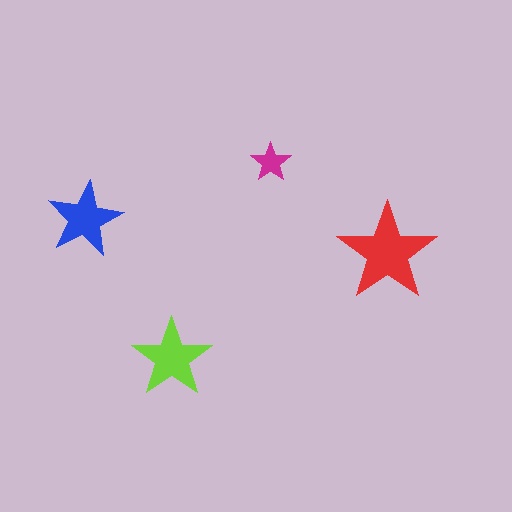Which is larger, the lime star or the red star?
The red one.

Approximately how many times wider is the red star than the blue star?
About 1.5 times wider.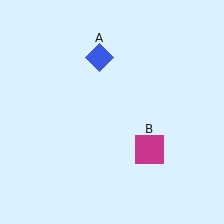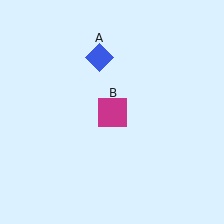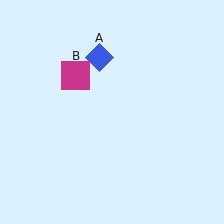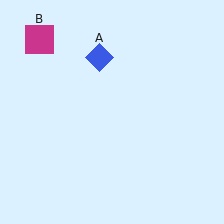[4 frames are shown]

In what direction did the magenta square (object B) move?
The magenta square (object B) moved up and to the left.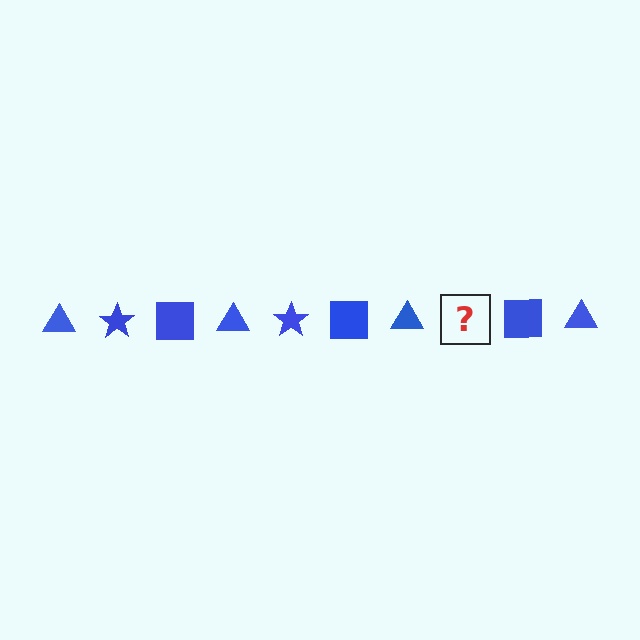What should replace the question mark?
The question mark should be replaced with a blue star.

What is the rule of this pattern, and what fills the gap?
The rule is that the pattern cycles through triangle, star, square shapes in blue. The gap should be filled with a blue star.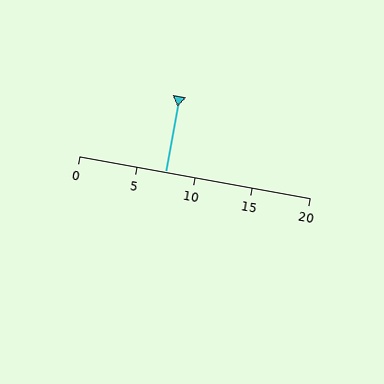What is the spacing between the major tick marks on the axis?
The major ticks are spaced 5 apart.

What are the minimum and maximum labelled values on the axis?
The axis runs from 0 to 20.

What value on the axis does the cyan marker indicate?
The marker indicates approximately 7.5.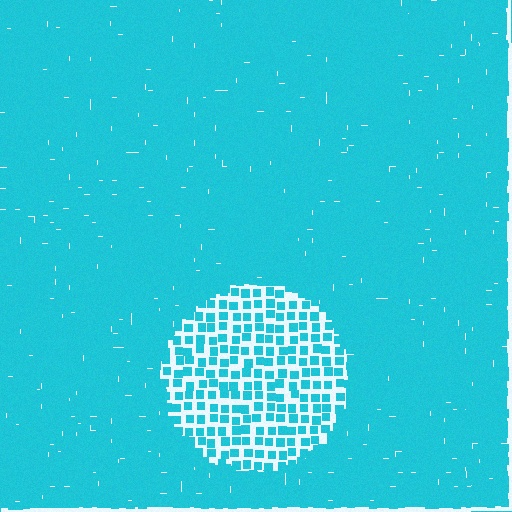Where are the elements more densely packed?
The elements are more densely packed outside the circle boundary.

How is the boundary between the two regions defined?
The boundary is defined by a change in element density (approximately 2.7x ratio). All elements are the same color, size, and shape.